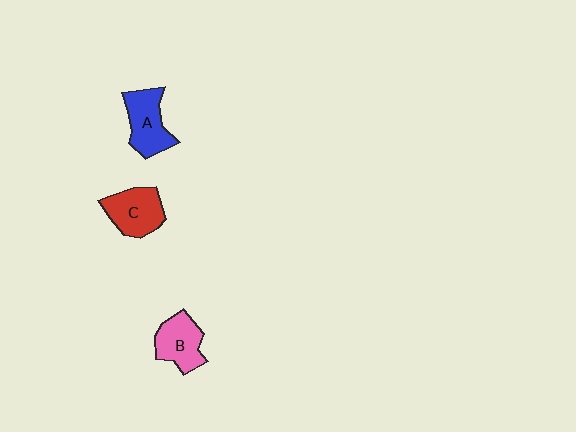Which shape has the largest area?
Shape A (blue).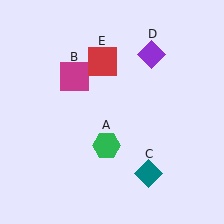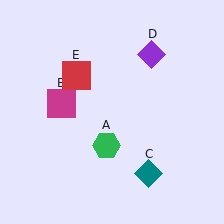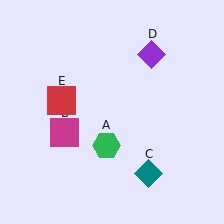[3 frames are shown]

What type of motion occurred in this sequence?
The magenta square (object B), red square (object E) rotated counterclockwise around the center of the scene.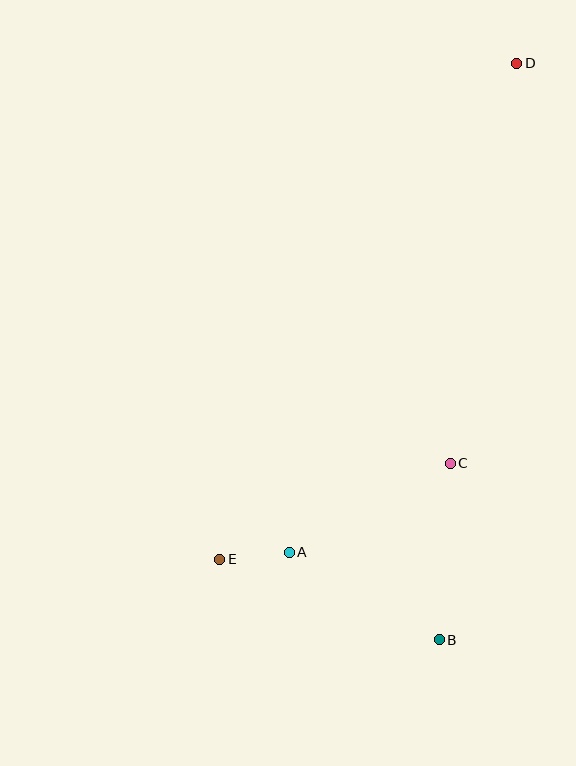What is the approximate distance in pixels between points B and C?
The distance between B and C is approximately 177 pixels.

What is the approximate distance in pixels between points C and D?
The distance between C and D is approximately 405 pixels.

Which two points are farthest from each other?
Points B and D are farthest from each other.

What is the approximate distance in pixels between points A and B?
The distance between A and B is approximately 173 pixels.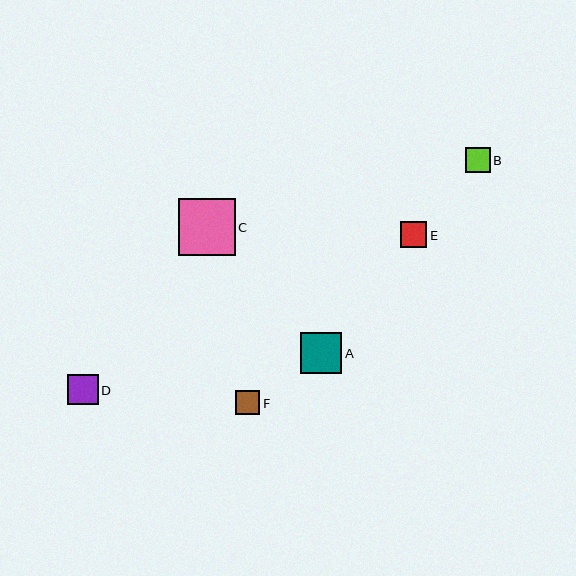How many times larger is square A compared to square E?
Square A is approximately 1.6 times the size of square E.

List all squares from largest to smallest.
From largest to smallest: C, A, D, E, B, F.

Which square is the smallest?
Square F is the smallest with a size of approximately 24 pixels.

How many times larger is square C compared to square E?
Square C is approximately 2.2 times the size of square E.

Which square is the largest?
Square C is the largest with a size of approximately 57 pixels.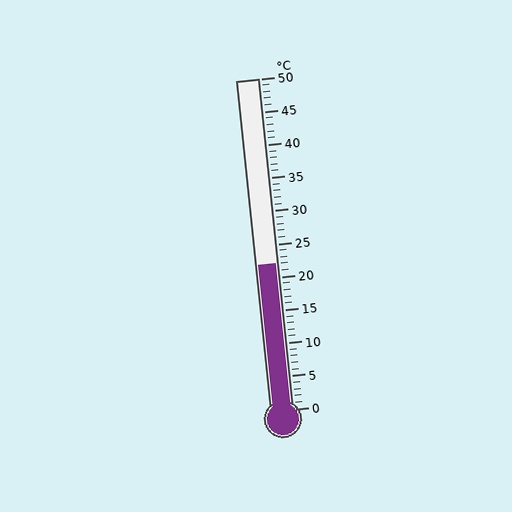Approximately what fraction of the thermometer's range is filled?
The thermometer is filled to approximately 45% of its range.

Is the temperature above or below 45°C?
The temperature is below 45°C.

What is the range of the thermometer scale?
The thermometer scale ranges from 0°C to 50°C.